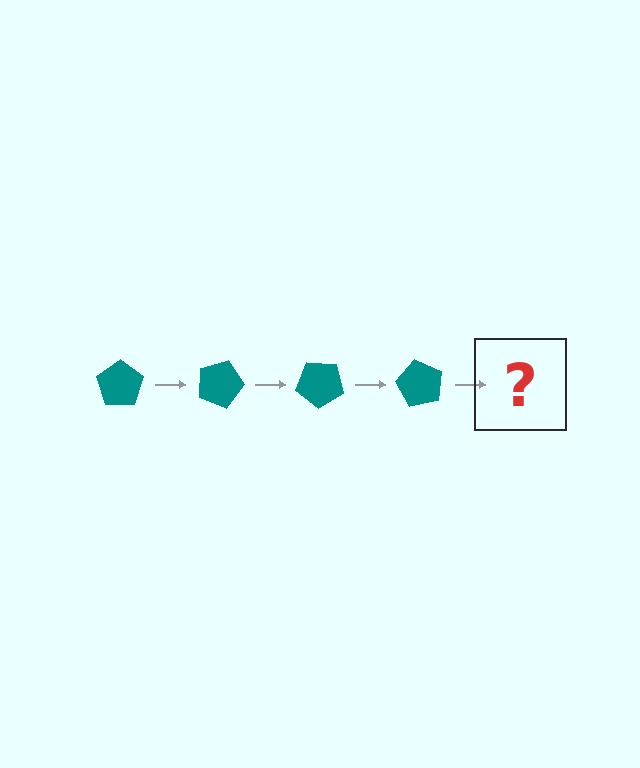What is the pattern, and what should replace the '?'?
The pattern is that the pentagon rotates 20 degrees each step. The '?' should be a teal pentagon rotated 80 degrees.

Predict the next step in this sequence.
The next step is a teal pentagon rotated 80 degrees.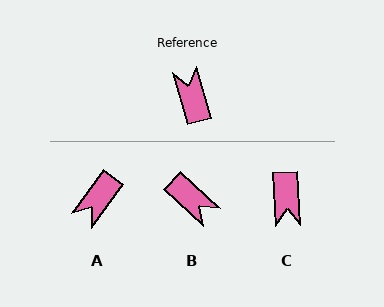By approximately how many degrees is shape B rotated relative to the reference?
Approximately 149 degrees clockwise.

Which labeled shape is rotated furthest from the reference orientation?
C, about 167 degrees away.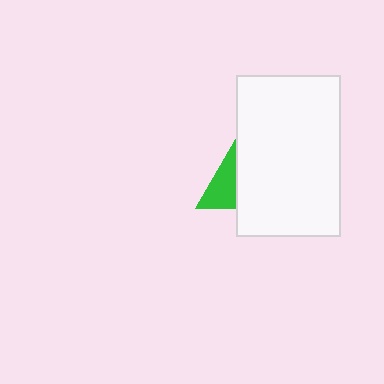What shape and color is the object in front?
The object in front is a white rectangle.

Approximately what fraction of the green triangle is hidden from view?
Roughly 69% of the green triangle is hidden behind the white rectangle.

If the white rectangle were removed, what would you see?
You would see the complete green triangle.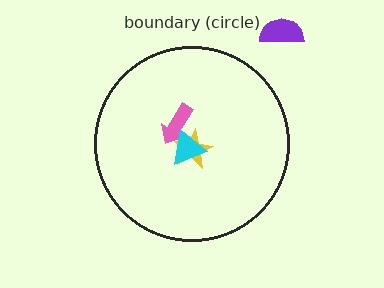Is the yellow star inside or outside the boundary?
Inside.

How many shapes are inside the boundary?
3 inside, 1 outside.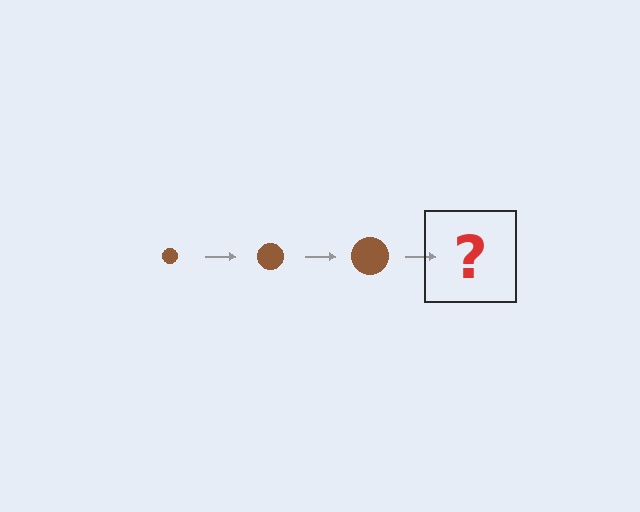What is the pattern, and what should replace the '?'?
The pattern is that the circle gets progressively larger each step. The '?' should be a brown circle, larger than the previous one.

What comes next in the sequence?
The next element should be a brown circle, larger than the previous one.